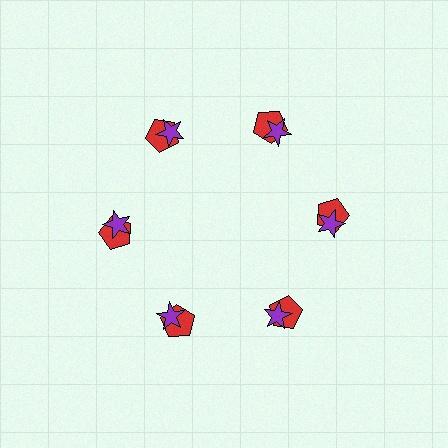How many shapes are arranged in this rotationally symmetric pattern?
There are 12 shapes, arranged in 6 groups of 2.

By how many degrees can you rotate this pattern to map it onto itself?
The pattern maps onto itself every 60 degrees of rotation.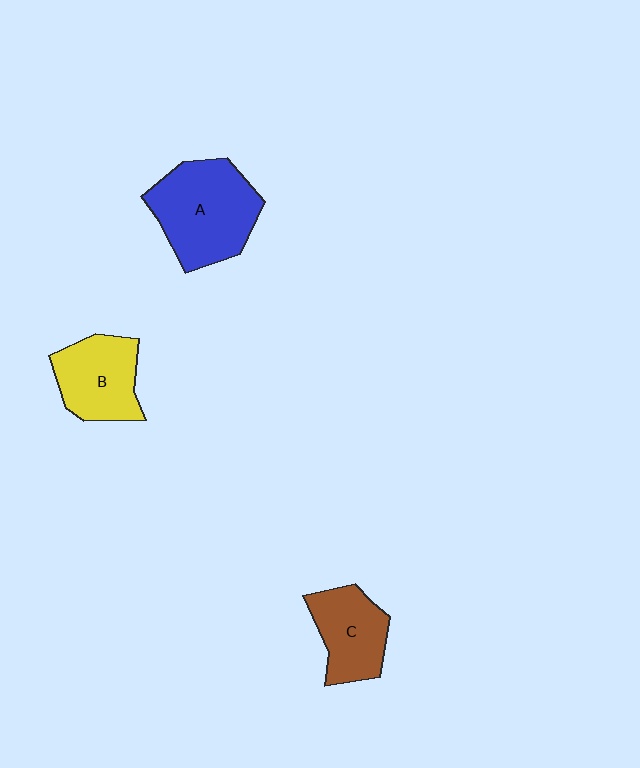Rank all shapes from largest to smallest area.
From largest to smallest: A (blue), B (yellow), C (brown).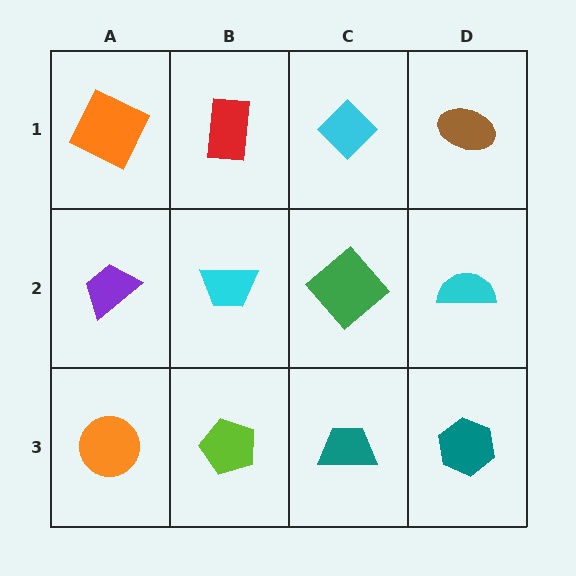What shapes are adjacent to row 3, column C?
A green diamond (row 2, column C), a lime pentagon (row 3, column B), a teal hexagon (row 3, column D).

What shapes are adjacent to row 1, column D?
A cyan semicircle (row 2, column D), a cyan diamond (row 1, column C).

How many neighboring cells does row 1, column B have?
3.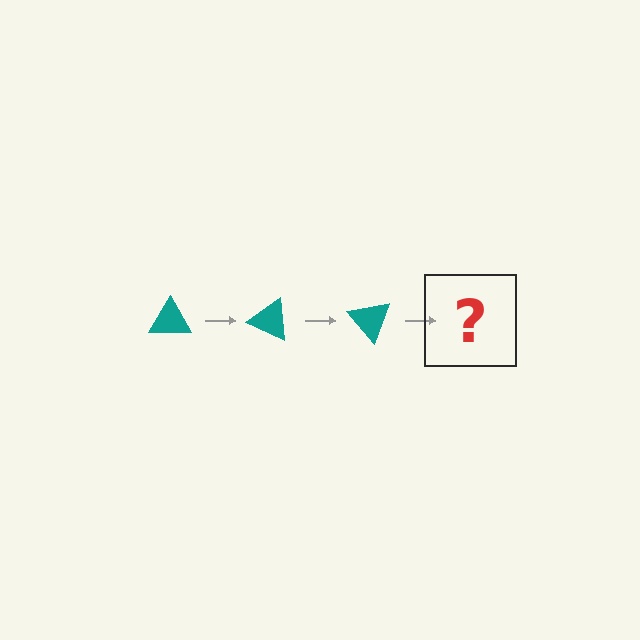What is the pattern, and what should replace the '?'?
The pattern is that the triangle rotates 25 degrees each step. The '?' should be a teal triangle rotated 75 degrees.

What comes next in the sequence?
The next element should be a teal triangle rotated 75 degrees.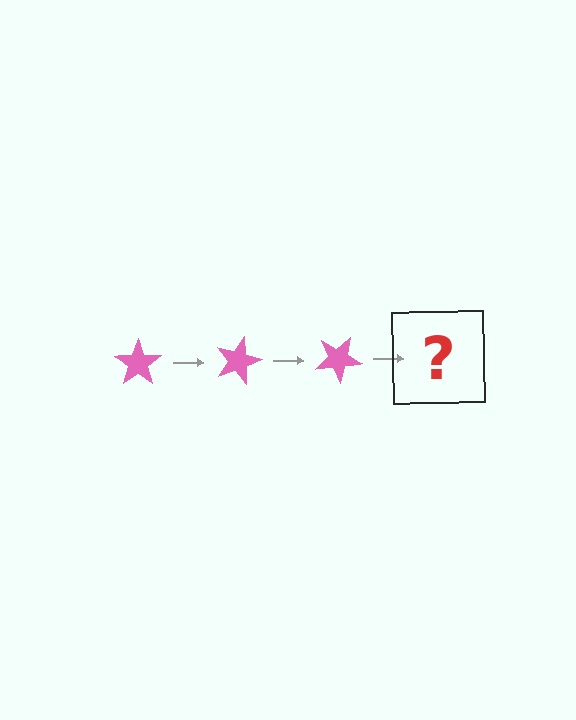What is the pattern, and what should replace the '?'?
The pattern is that the star rotates 15 degrees each step. The '?' should be a pink star rotated 45 degrees.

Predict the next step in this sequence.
The next step is a pink star rotated 45 degrees.